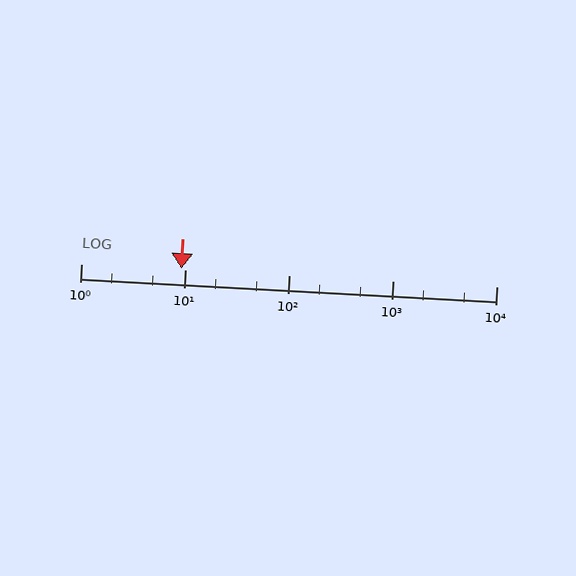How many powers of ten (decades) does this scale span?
The scale spans 4 decades, from 1 to 10000.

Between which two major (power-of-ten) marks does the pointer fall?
The pointer is between 1 and 10.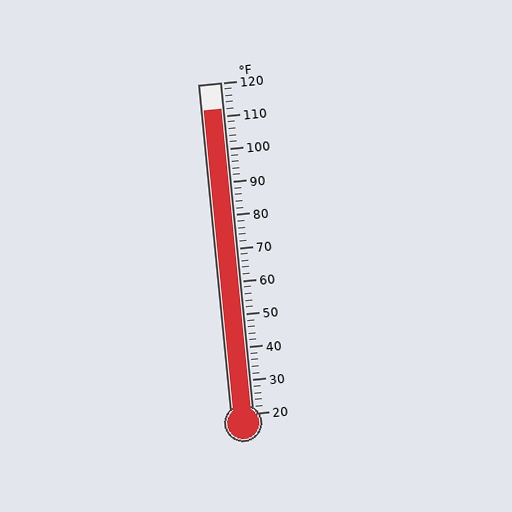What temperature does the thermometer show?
The thermometer shows approximately 112°F.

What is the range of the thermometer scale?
The thermometer scale ranges from 20°F to 120°F.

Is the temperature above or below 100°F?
The temperature is above 100°F.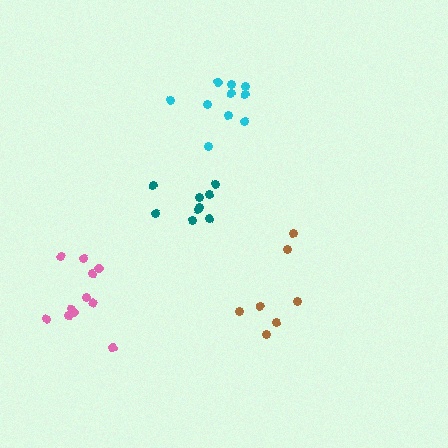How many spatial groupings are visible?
There are 4 spatial groupings.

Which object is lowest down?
The pink cluster is bottommost.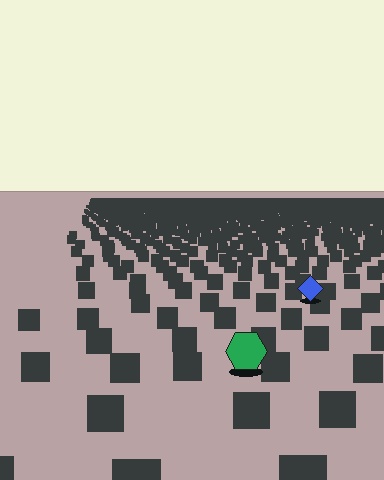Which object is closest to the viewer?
The green hexagon is closest. The texture marks near it are larger and more spread out.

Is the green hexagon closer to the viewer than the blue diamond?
Yes. The green hexagon is closer — you can tell from the texture gradient: the ground texture is coarser near it.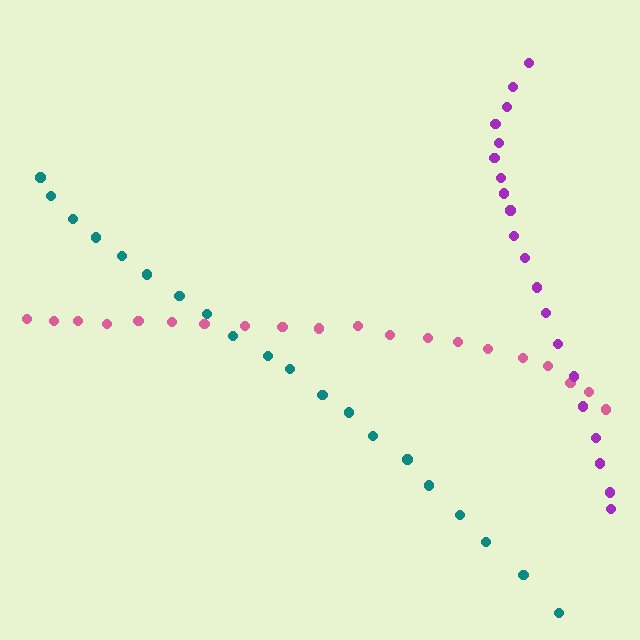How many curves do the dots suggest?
There are 3 distinct paths.